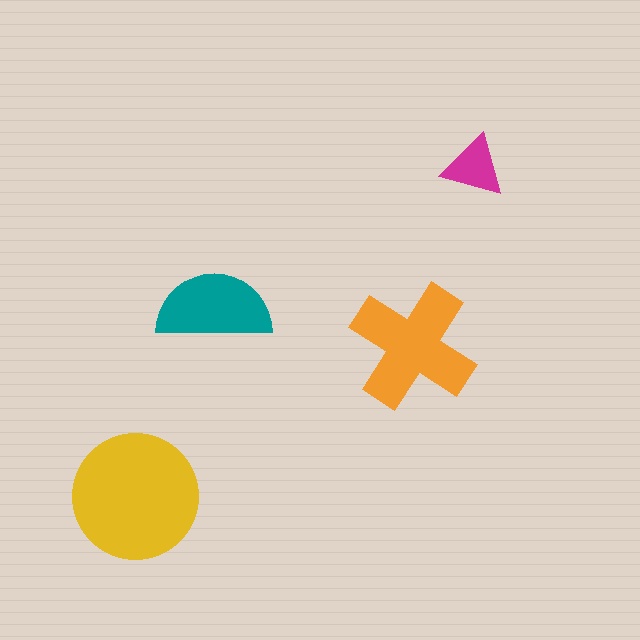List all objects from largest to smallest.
The yellow circle, the orange cross, the teal semicircle, the magenta triangle.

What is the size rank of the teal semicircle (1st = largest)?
3rd.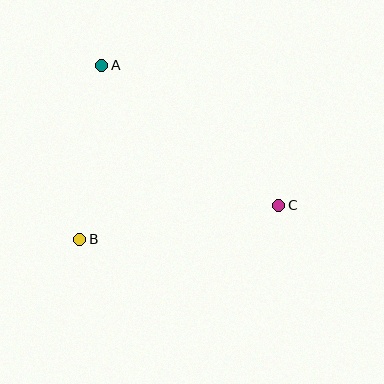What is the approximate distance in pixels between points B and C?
The distance between B and C is approximately 202 pixels.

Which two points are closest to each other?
Points A and B are closest to each other.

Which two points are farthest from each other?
Points A and C are farthest from each other.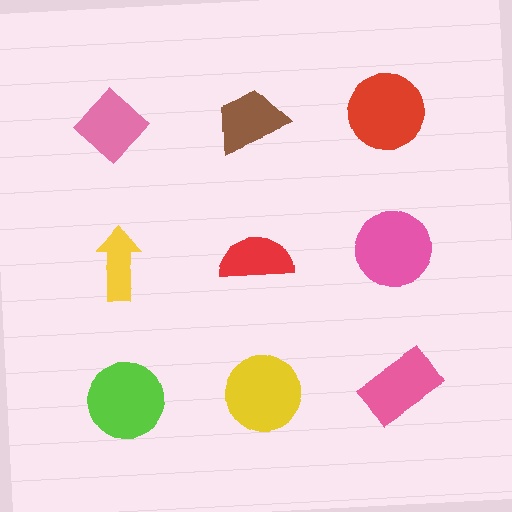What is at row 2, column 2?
A red semicircle.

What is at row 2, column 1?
A yellow arrow.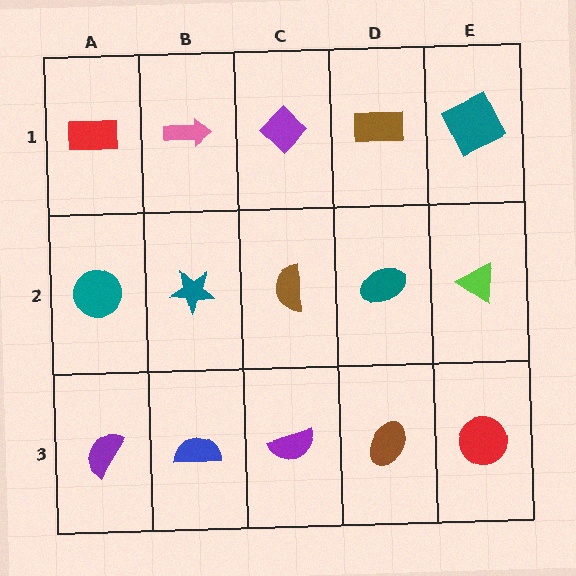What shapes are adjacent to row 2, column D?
A brown rectangle (row 1, column D), a brown ellipse (row 3, column D), a brown semicircle (row 2, column C), a lime triangle (row 2, column E).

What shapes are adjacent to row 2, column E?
A teal square (row 1, column E), a red circle (row 3, column E), a teal ellipse (row 2, column D).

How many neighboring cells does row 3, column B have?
3.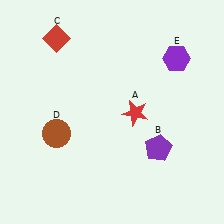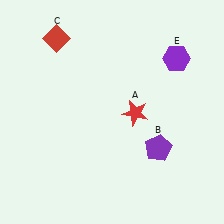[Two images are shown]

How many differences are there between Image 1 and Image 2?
There is 1 difference between the two images.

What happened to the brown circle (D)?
The brown circle (D) was removed in Image 2. It was in the bottom-left area of Image 1.